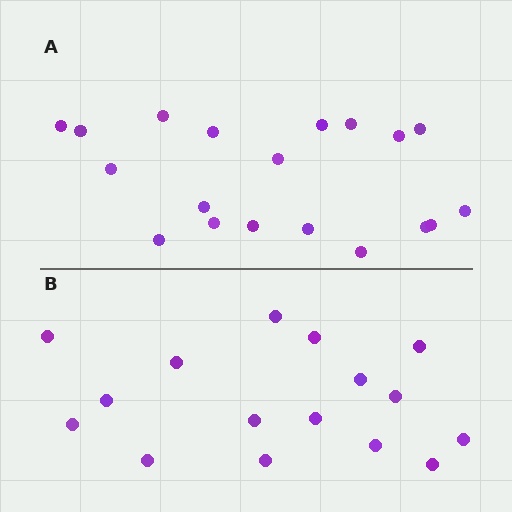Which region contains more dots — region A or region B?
Region A (the top region) has more dots.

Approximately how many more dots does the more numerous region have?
Region A has just a few more — roughly 2 or 3 more dots than region B.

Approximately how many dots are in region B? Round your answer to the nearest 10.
About 20 dots. (The exact count is 16, which rounds to 20.)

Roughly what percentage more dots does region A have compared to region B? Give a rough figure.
About 20% more.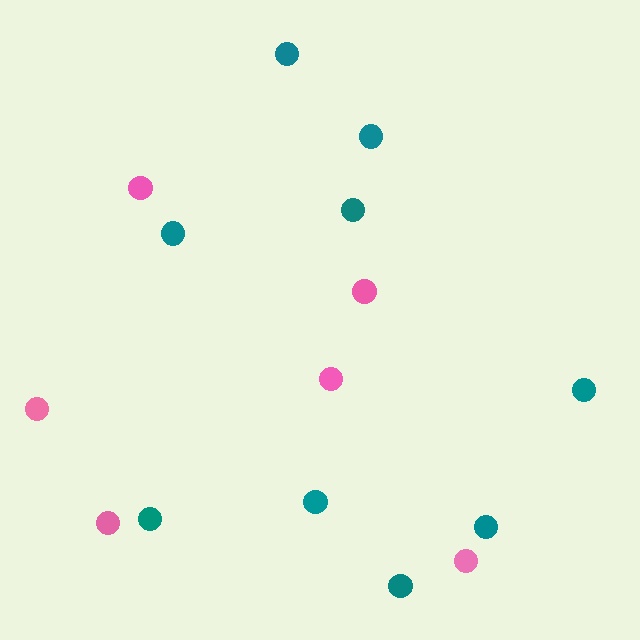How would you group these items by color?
There are 2 groups: one group of pink circles (6) and one group of teal circles (9).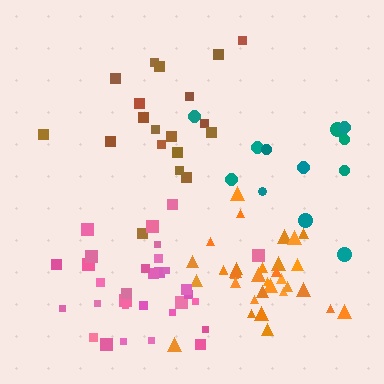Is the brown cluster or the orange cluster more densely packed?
Orange.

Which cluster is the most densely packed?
Orange.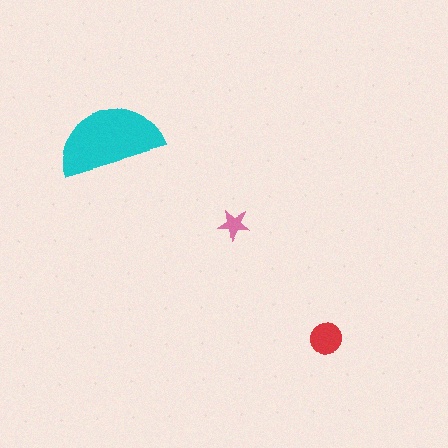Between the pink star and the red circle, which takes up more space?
The red circle.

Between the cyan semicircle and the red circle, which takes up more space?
The cyan semicircle.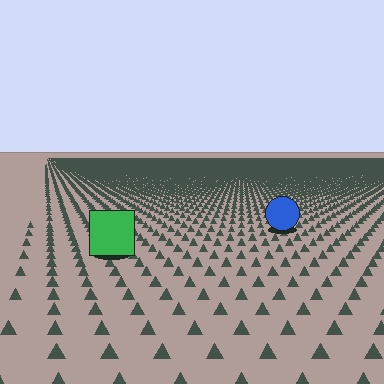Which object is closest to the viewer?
The green square is closest. The texture marks near it are larger and more spread out.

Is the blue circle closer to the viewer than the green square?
No. The green square is closer — you can tell from the texture gradient: the ground texture is coarser near it.